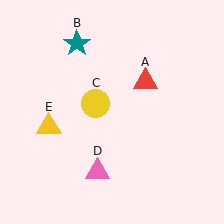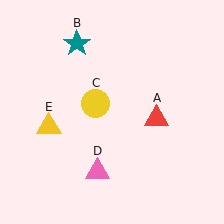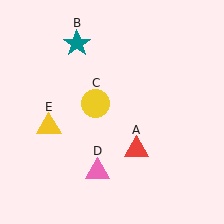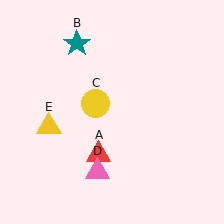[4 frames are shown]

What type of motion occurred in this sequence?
The red triangle (object A) rotated clockwise around the center of the scene.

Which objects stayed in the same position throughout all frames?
Teal star (object B) and yellow circle (object C) and pink triangle (object D) and yellow triangle (object E) remained stationary.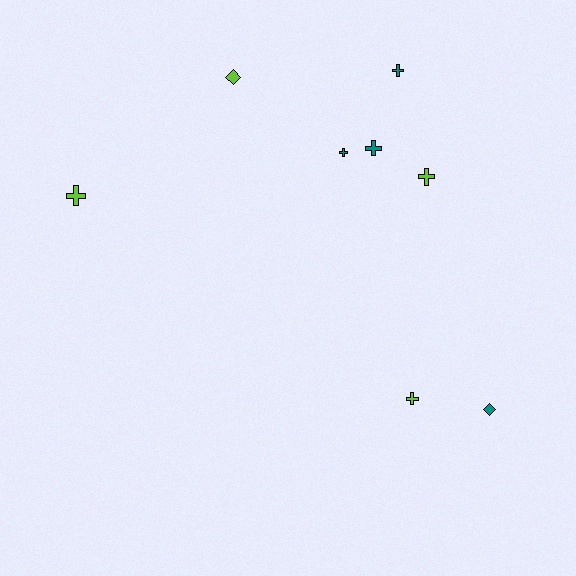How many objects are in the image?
There are 8 objects.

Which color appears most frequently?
Lime, with 4 objects.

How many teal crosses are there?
There are 3 teal crosses.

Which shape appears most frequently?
Cross, with 6 objects.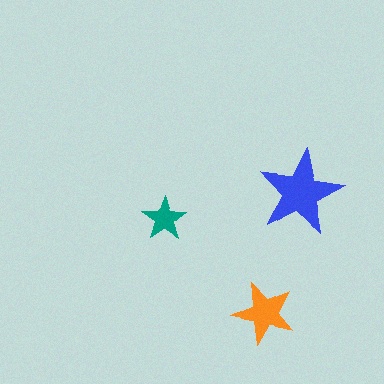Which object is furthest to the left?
The teal star is leftmost.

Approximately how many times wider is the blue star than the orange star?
About 1.5 times wider.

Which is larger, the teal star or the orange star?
The orange one.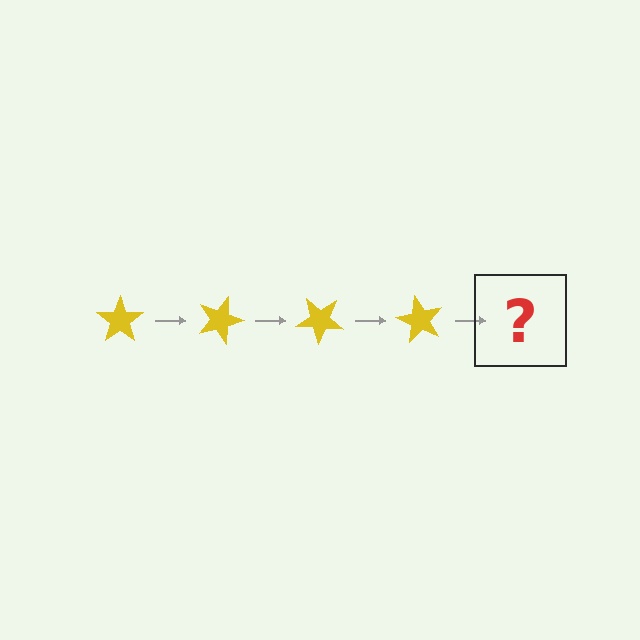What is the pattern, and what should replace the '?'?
The pattern is that the star rotates 20 degrees each step. The '?' should be a yellow star rotated 80 degrees.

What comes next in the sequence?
The next element should be a yellow star rotated 80 degrees.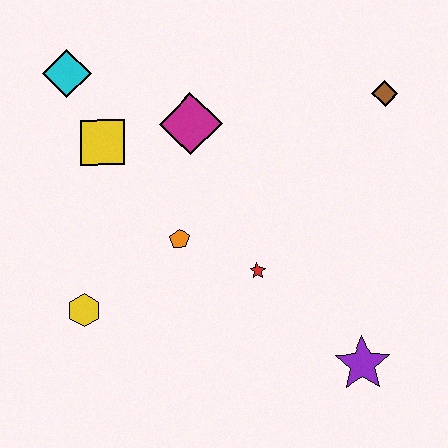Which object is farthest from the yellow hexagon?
The brown diamond is farthest from the yellow hexagon.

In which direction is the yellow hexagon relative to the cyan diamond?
The yellow hexagon is below the cyan diamond.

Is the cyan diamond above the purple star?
Yes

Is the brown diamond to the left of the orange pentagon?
No